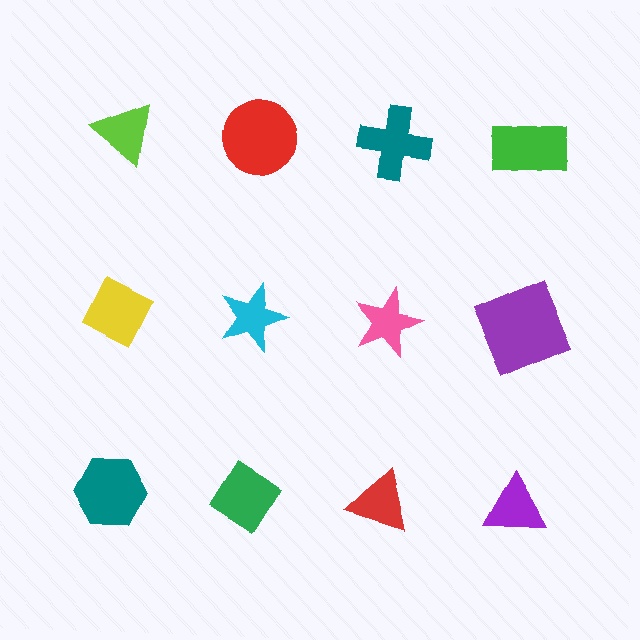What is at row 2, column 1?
A yellow diamond.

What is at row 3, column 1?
A teal hexagon.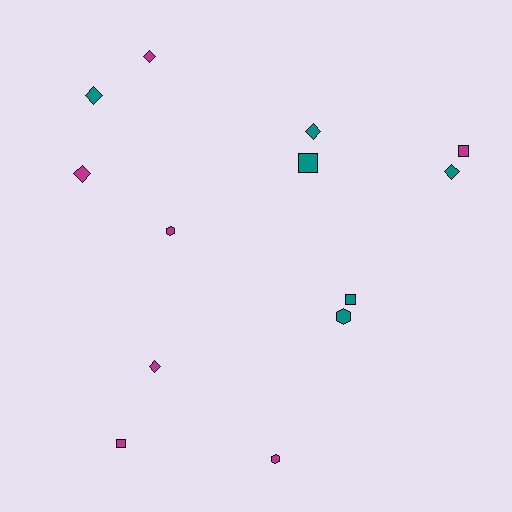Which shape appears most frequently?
Diamond, with 6 objects.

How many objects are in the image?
There are 13 objects.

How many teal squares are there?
There are 2 teal squares.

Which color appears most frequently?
Magenta, with 7 objects.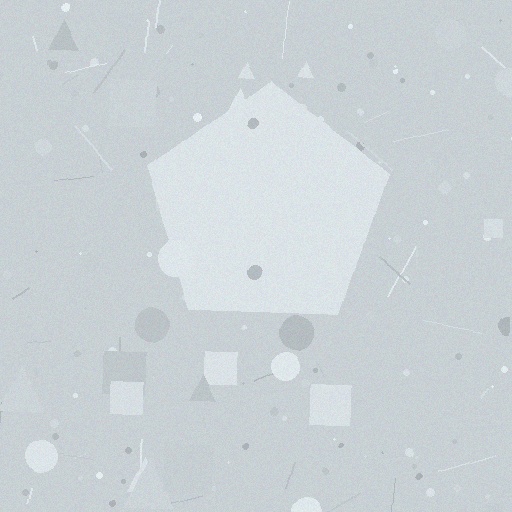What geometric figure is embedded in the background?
A pentagon is embedded in the background.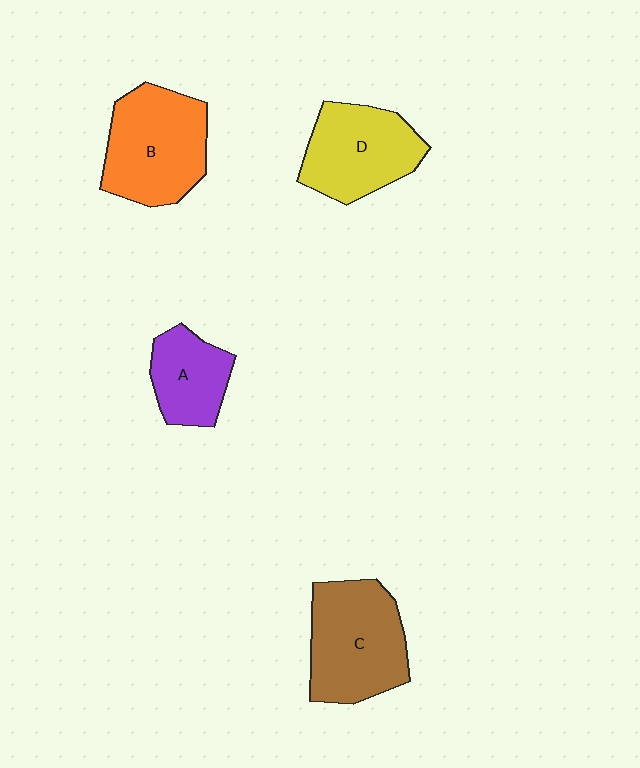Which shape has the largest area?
Shape C (brown).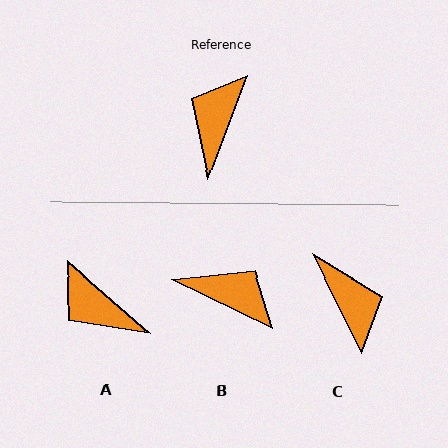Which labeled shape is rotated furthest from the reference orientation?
C, about 133 degrees away.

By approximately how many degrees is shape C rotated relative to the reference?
Approximately 133 degrees clockwise.